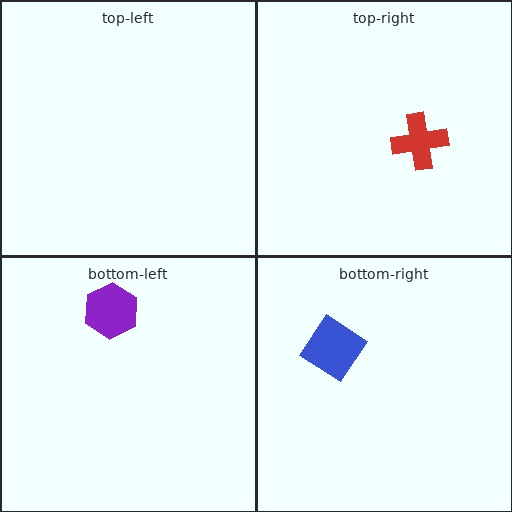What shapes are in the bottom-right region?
The blue diamond.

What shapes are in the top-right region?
The red cross.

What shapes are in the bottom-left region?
The purple hexagon.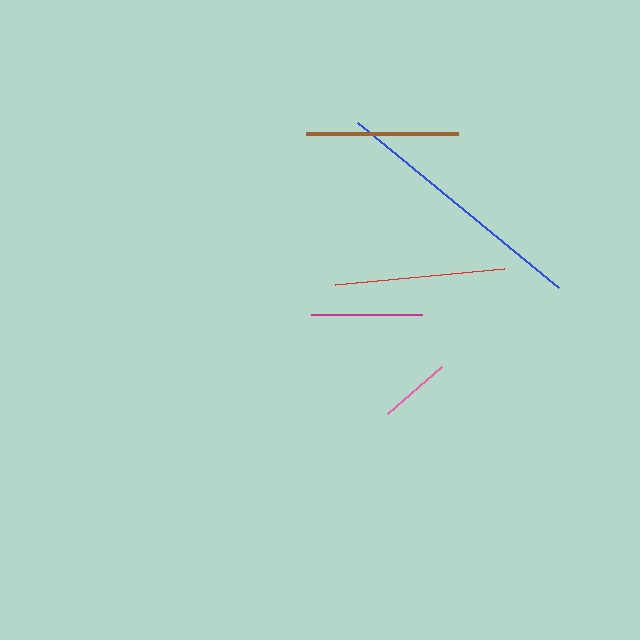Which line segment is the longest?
The blue line is the longest at approximately 260 pixels.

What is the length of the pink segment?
The pink segment is approximately 72 pixels long.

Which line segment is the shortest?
The pink line is the shortest at approximately 72 pixels.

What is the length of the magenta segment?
The magenta segment is approximately 111 pixels long.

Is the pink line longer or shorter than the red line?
The red line is longer than the pink line.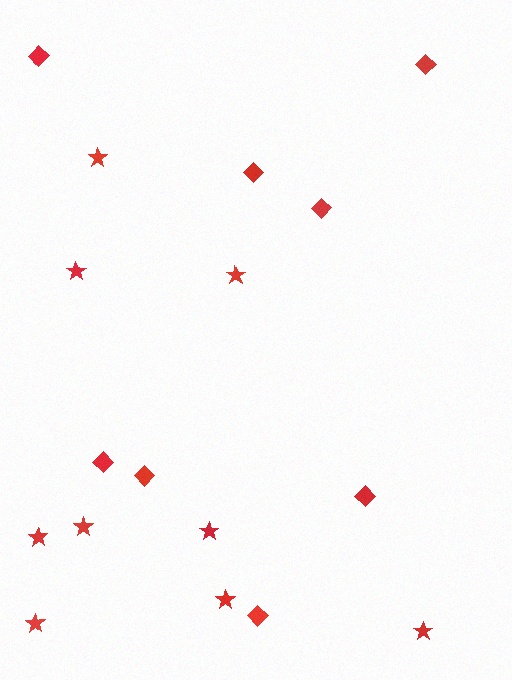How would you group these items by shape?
There are 2 groups: one group of stars (9) and one group of diamonds (8).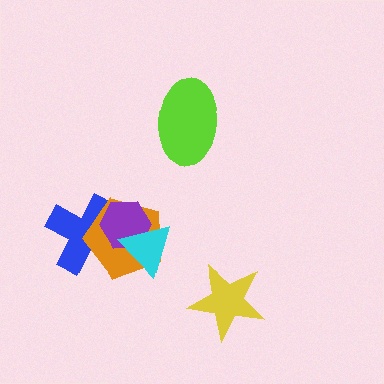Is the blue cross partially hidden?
Yes, it is partially covered by another shape.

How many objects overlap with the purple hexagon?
3 objects overlap with the purple hexagon.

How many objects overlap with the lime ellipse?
0 objects overlap with the lime ellipse.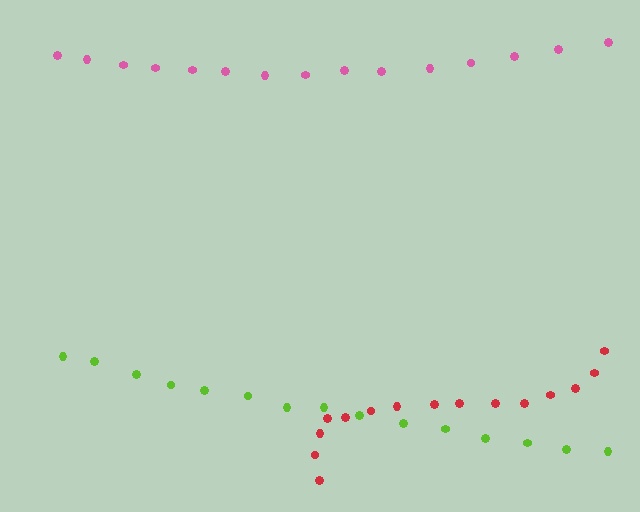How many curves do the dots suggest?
There are 3 distinct paths.